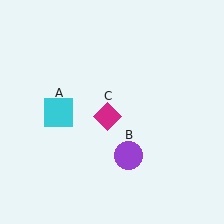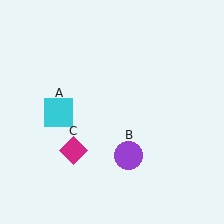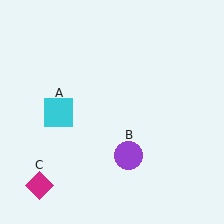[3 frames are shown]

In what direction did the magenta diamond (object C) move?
The magenta diamond (object C) moved down and to the left.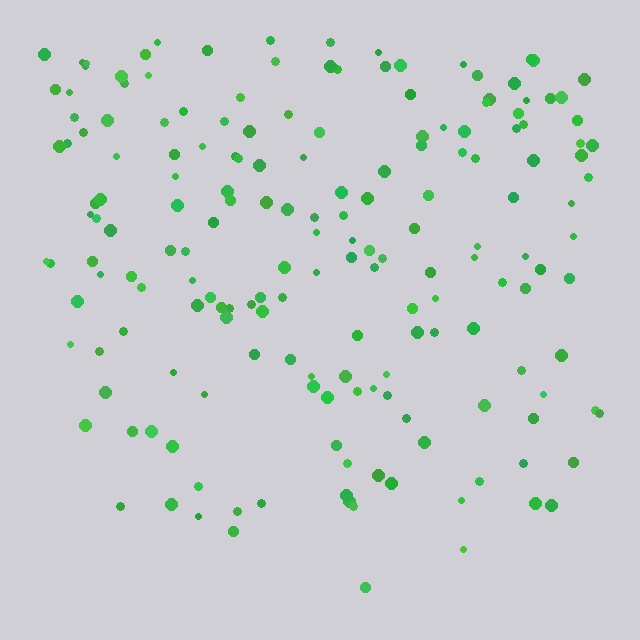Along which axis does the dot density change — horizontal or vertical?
Vertical.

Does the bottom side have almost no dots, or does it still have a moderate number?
Still a moderate number, just noticeably fewer than the top.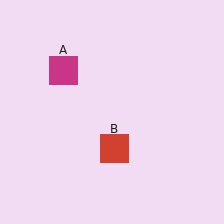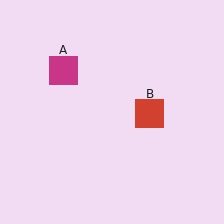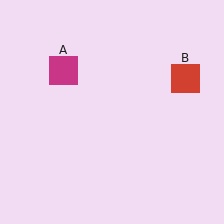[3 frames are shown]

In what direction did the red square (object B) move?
The red square (object B) moved up and to the right.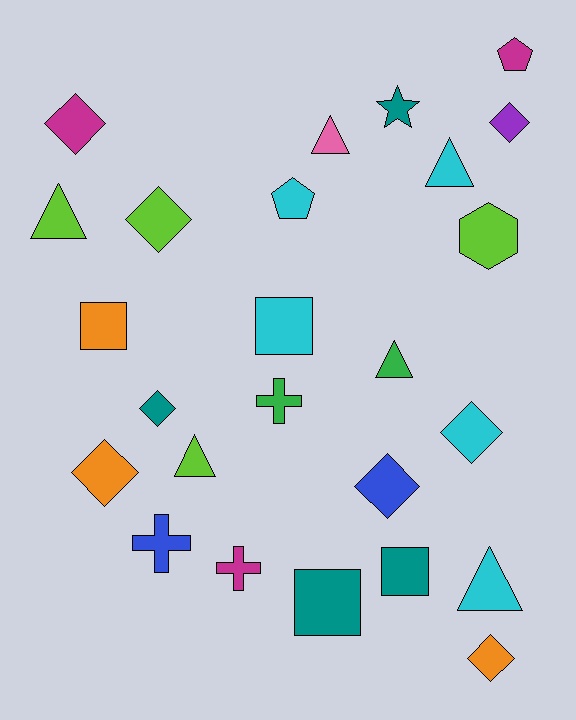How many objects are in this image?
There are 25 objects.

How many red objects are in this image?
There are no red objects.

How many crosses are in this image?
There are 3 crosses.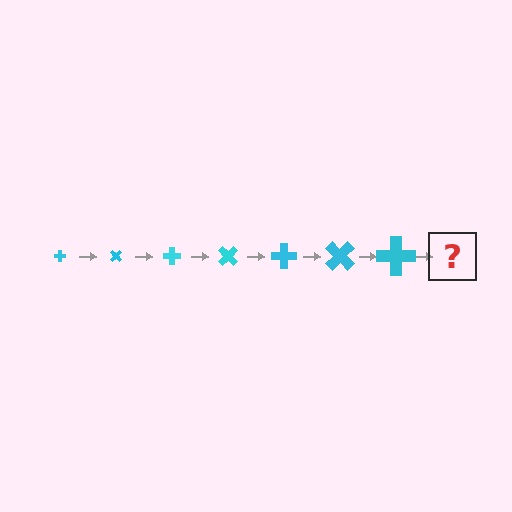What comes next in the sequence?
The next element should be a cross, larger than the previous one and rotated 315 degrees from the start.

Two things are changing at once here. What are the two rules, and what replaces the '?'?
The two rules are that the cross grows larger each step and it rotates 45 degrees each step. The '?' should be a cross, larger than the previous one and rotated 315 degrees from the start.